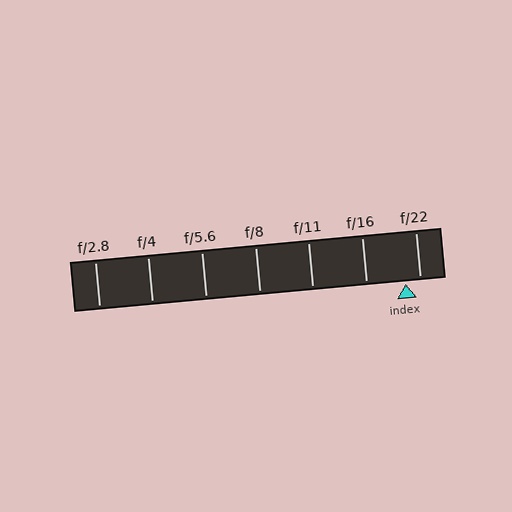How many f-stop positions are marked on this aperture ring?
There are 7 f-stop positions marked.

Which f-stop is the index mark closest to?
The index mark is closest to f/22.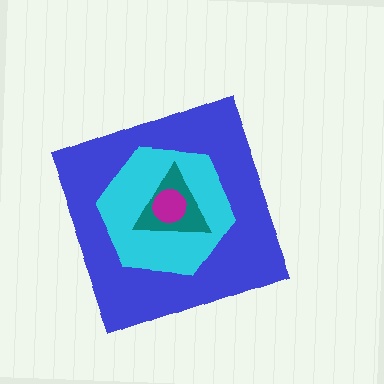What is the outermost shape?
The blue diamond.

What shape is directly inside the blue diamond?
The cyan hexagon.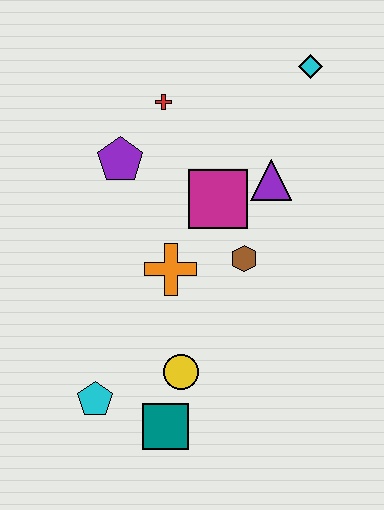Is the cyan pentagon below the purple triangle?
Yes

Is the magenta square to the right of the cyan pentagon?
Yes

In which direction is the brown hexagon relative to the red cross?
The brown hexagon is below the red cross.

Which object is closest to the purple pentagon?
The red cross is closest to the purple pentagon.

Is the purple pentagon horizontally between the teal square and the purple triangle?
No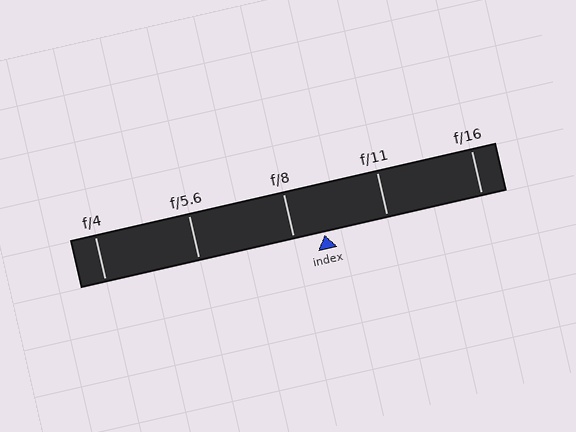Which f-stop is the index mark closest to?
The index mark is closest to f/8.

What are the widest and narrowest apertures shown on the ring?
The widest aperture shown is f/4 and the narrowest is f/16.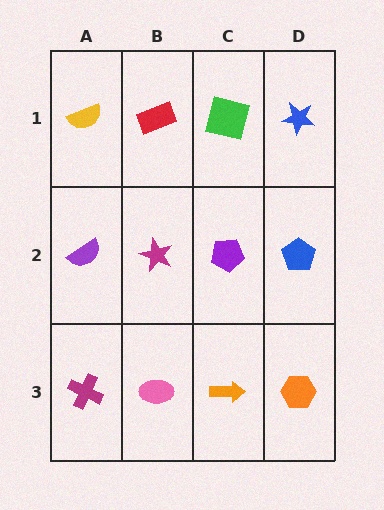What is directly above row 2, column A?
A yellow semicircle.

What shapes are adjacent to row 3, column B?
A magenta star (row 2, column B), a magenta cross (row 3, column A), an orange arrow (row 3, column C).